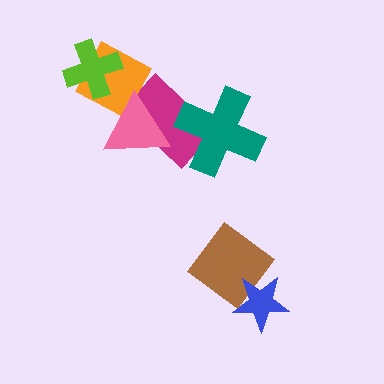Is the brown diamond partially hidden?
Yes, it is partially covered by another shape.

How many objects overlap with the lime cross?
1 object overlaps with the lime cross.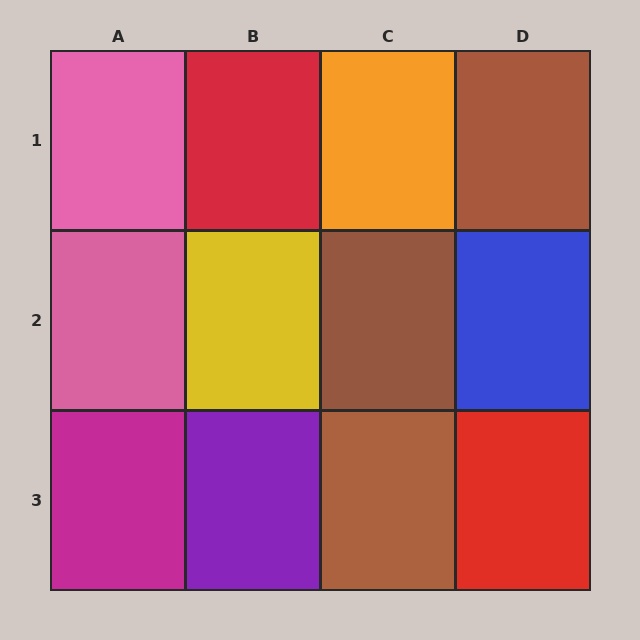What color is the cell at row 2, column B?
Yellow.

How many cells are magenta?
1 cell is magenta.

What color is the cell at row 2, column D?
Blue.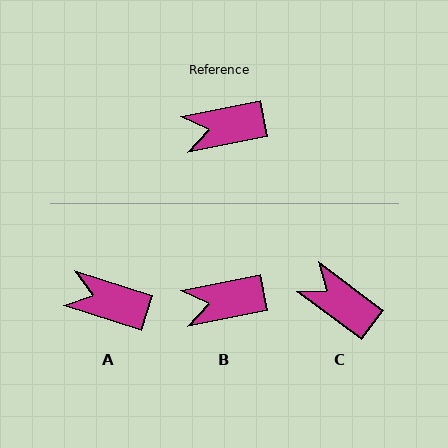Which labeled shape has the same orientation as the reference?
B.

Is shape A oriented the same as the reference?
No, it is off by about 29 degrees.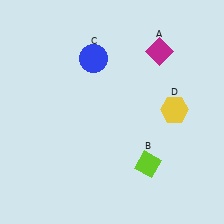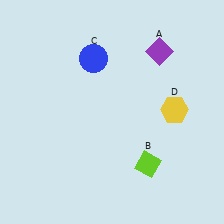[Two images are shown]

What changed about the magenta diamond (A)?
In Image 1, A is magenta. In Image 2, it changed to purple.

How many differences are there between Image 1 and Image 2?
There is 1 difference between the two images.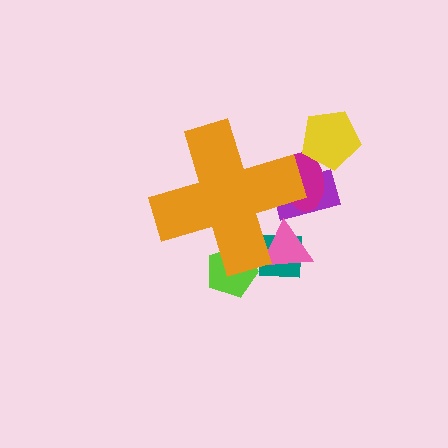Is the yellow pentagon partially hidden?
No, the yellow pentagon is fully visible.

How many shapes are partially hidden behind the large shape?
5 shapes are partially hidden.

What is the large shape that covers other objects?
An orange cross.